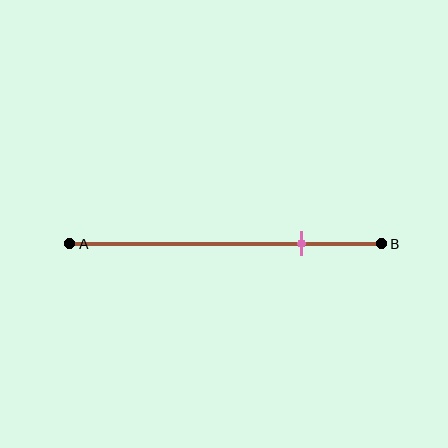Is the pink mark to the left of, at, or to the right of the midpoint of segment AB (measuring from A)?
The pink mark is to the right of the midpoint of segment AB.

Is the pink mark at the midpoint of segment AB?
No, the mark is at about 75% from A, not at the 50% midpoint.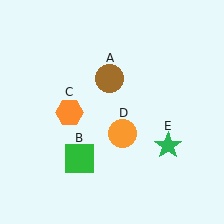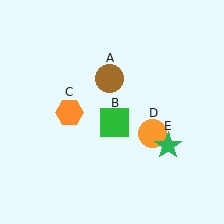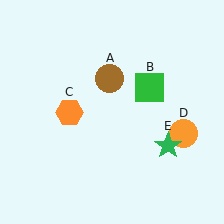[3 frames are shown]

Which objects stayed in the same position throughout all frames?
Brown circle (object A) and orange hexagon (object C) and green star (object E) remained stationary.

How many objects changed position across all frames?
2 objects changed position: green square (object B), orange circle (object D).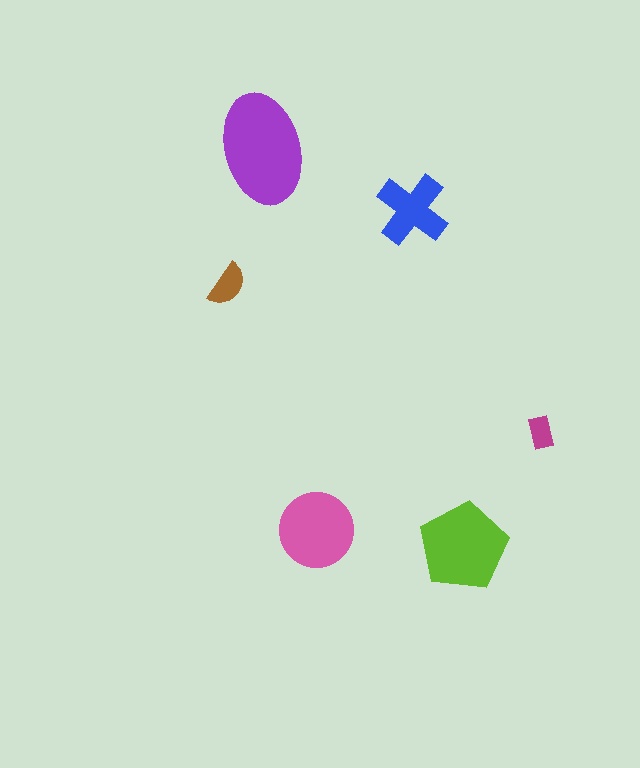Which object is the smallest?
The magenta rectangle.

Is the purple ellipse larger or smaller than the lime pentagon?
Larger.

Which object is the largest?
The purple ellipse.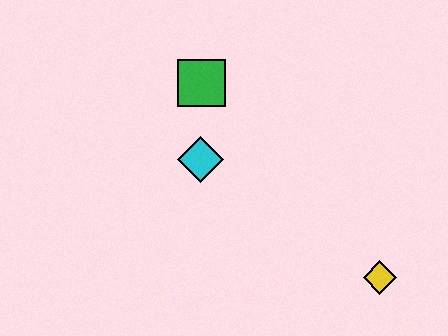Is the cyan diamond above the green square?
No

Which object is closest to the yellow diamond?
The cyan diamond is closest to the yellow diamond.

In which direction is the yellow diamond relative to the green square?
The yellow diamond is below the green square.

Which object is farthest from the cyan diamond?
The yellow diamond is farthest from the cyan diamond.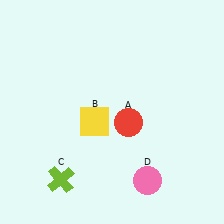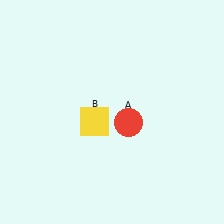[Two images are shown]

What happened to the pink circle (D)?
The pink circle (D) was removed in Image 2. It was in the bottom-right area of Image 1.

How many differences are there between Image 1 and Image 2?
There are 2 differences between the two images.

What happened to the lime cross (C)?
The lime cross (C) was removed in Image 2. It was in the bottom-left area of Image 1.